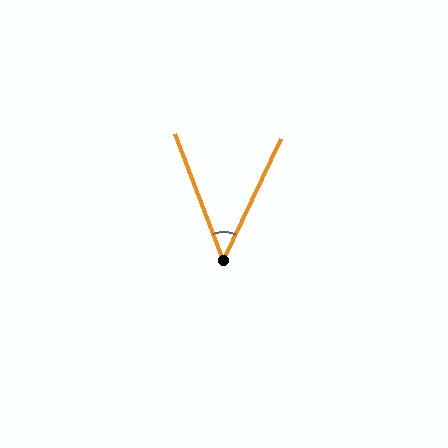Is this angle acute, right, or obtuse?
It is acute.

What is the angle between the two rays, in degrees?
Approximately 46 degrees.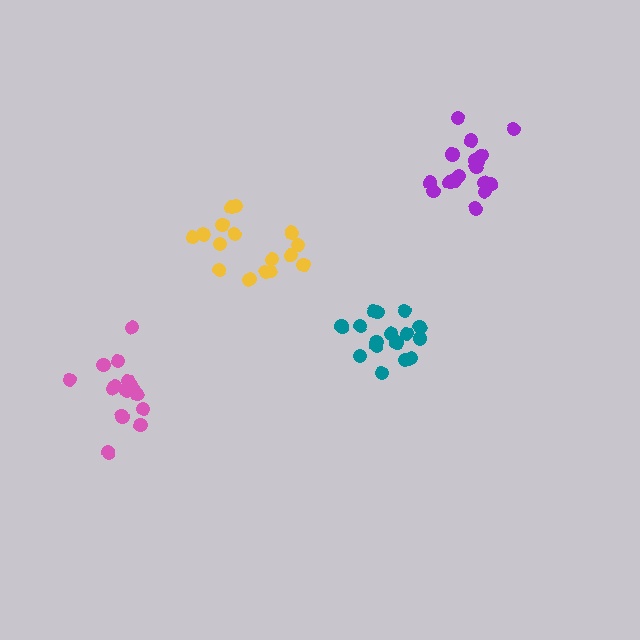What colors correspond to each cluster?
The clusters are colored: yellow, pink, teal, purple.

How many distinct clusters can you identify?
There are 4 distinct clusters.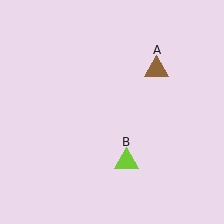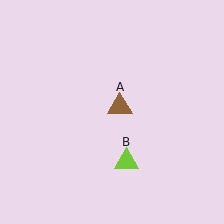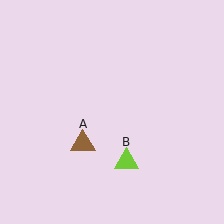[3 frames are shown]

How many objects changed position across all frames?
1 object changed position: brown triangle (object A).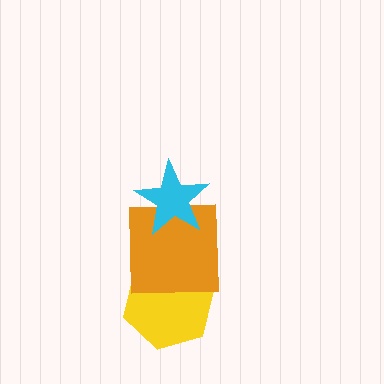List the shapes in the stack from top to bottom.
From top to bottom: the cyan star, the orange square, the yellow hexagon.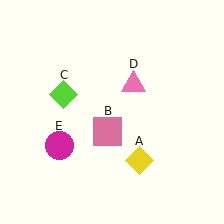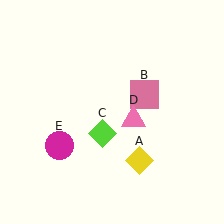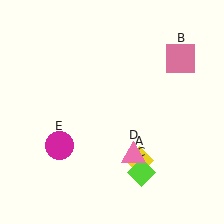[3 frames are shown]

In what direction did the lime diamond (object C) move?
The lime diamond (object C) moved down and to the right.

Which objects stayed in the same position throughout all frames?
Yellow diamond (object A) and magenta circle (object E) remained stationary.